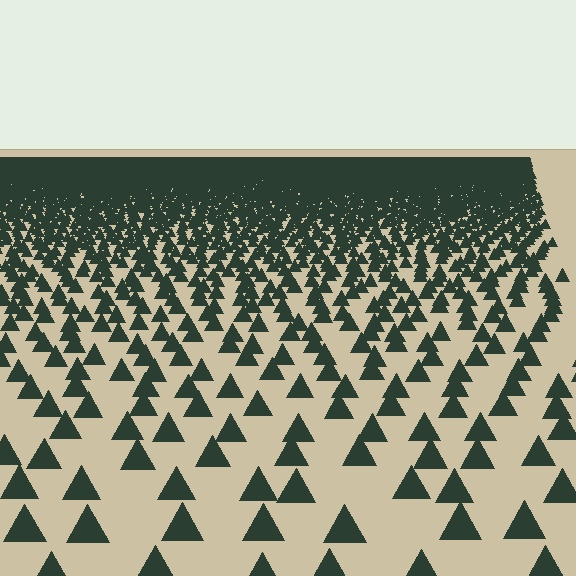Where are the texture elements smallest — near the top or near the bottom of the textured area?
Near the top.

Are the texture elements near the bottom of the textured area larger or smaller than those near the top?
Larger. Near the bottom, elements are closer to the viewer and appear at a bigger on-screen size.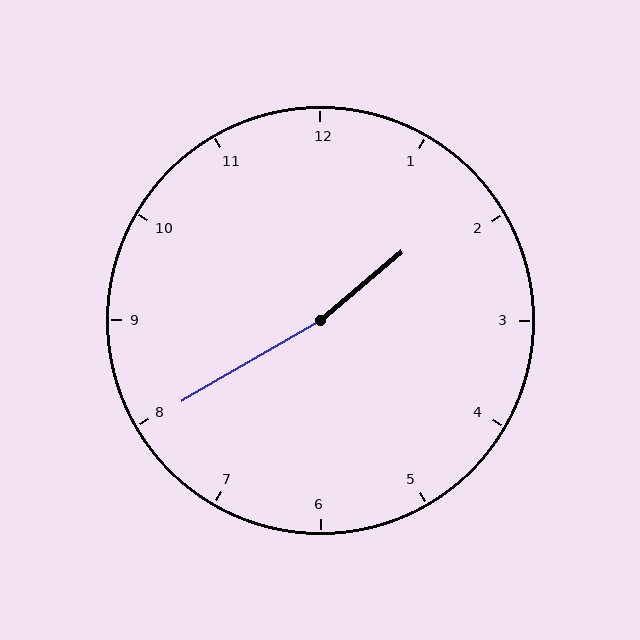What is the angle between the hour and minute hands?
Approximately 170 degrees.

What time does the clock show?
1:40.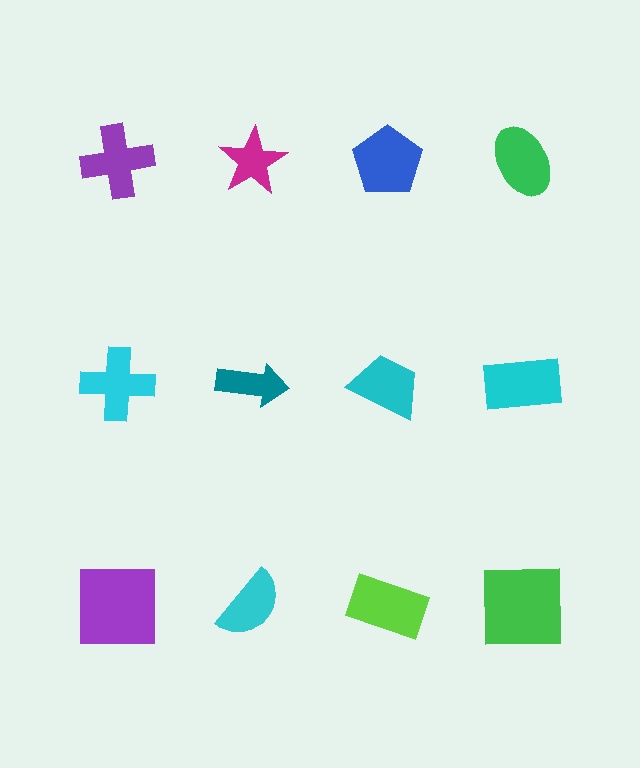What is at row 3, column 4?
A green square.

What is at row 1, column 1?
A purple cross.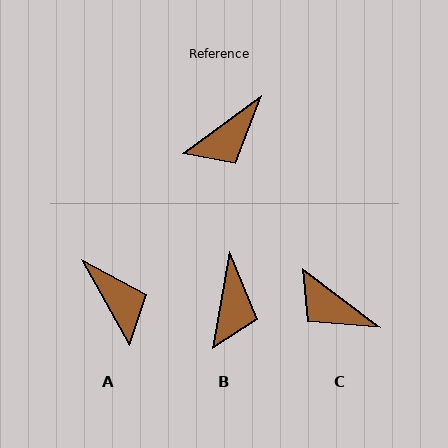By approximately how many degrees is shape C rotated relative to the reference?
Approximately 74 degrees clockwise.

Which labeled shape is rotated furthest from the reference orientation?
A, about 82 degrees away.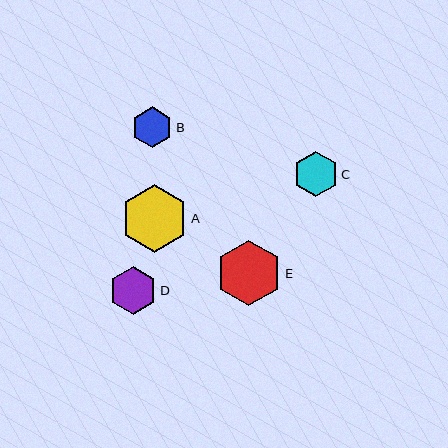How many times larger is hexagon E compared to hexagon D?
Hexagon E is approximately 1.4 times the size of hexagon D.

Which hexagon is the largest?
Hexagon A is the largest with a size of approximately 67 pixels.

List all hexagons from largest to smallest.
From largest to smallest: A, E, D, C, B.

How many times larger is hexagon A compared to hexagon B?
Hexagon A is approximately 1.7 times the size of hexagon B.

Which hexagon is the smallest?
Hexagon B is the smallest with a size of approximately 40 pixels.